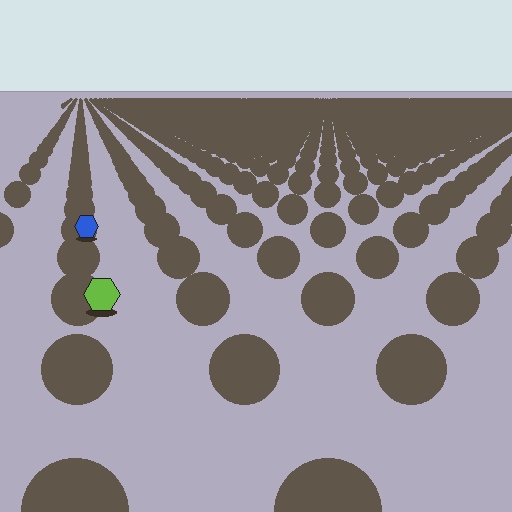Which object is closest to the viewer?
The lime hexagon is closest. The texture marks near it are larger and more spread out.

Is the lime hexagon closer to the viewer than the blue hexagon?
Yes. The lime hexagon is closer — you can tell from the texture gradient: the ground texture is coarser near it.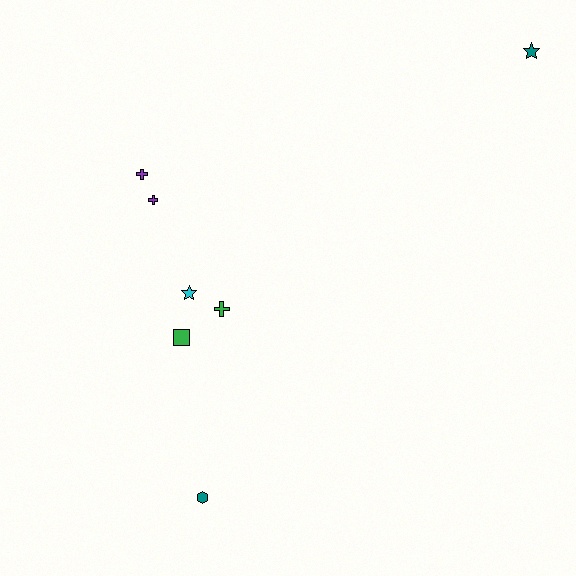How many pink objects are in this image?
There are no pink objects.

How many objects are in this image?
There are 7 objects.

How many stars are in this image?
There are 2 stars.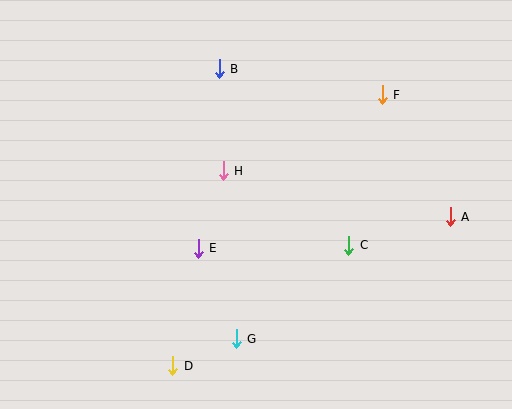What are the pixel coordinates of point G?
Point G is at (236, 339).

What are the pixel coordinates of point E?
Point E is at (198, 248).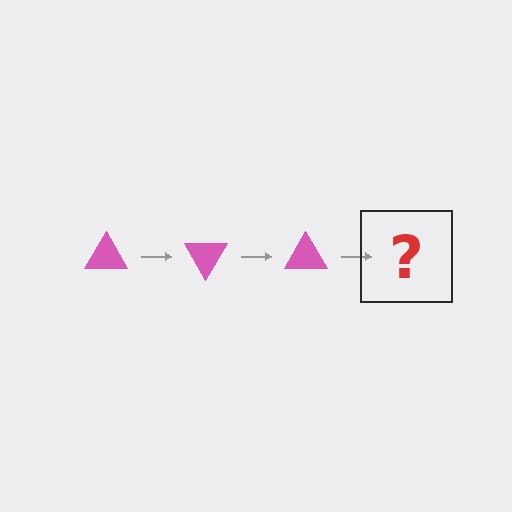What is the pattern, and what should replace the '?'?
The pattern is that the triangle rotates 60 degrees each step. The '?' should be a pink triangle rotated 180 degrees.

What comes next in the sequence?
The next element should be a pink triangle rotated 180 degrees.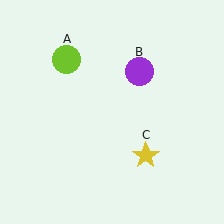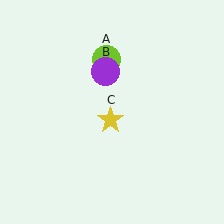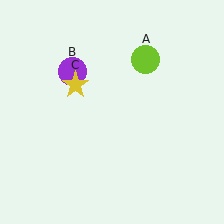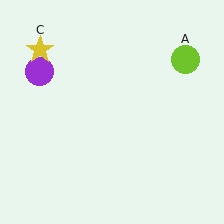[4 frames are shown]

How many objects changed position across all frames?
3 objects changed position: lime circle (object A), purple circle (object B), yellow star (object C).